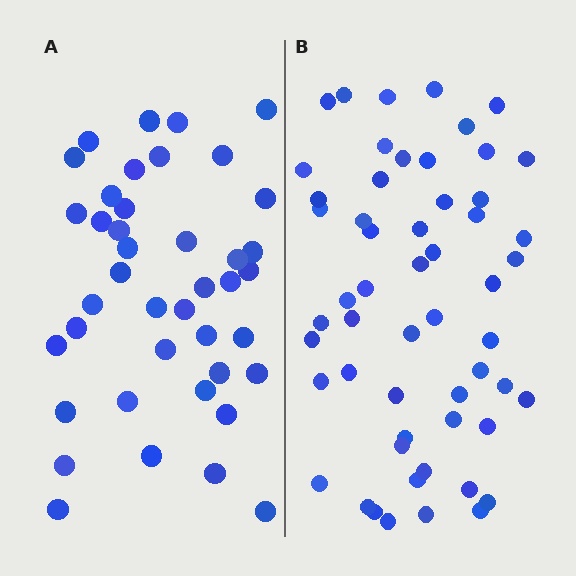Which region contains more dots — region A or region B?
Region B (the right region) has more dots.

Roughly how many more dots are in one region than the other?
Region B has approximately 15 more dots than region A.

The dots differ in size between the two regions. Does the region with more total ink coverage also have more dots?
No. Region A has more total ink coverage because its dots are larger, but region B actually contains more individual dots. Total area can be misleading — the number of items is what matters here.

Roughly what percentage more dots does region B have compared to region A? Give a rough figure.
About 35% more.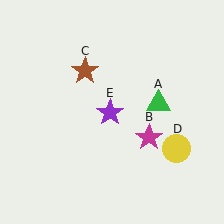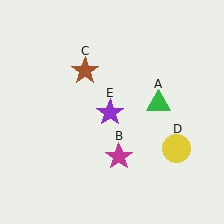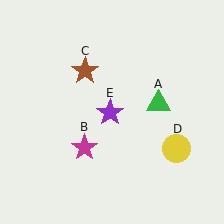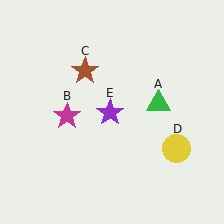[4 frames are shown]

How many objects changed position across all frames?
1 object changed position: magenta star (object B).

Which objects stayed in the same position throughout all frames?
Green triangle (object A) and brown star (object C) and yellow circle (object D) and purple star (object E) remained stationary.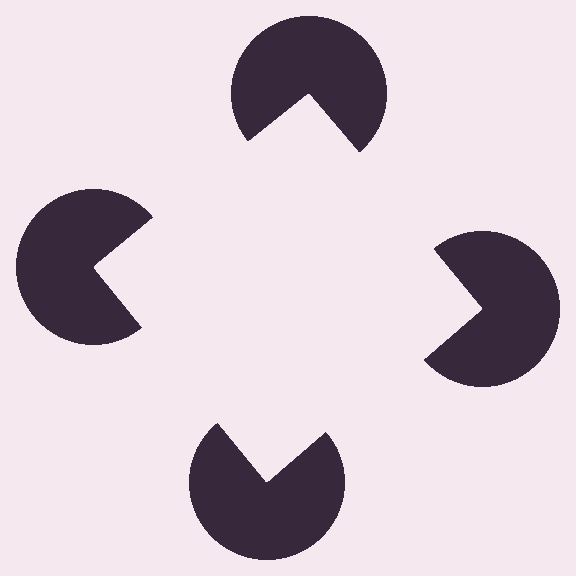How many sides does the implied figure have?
4 sides.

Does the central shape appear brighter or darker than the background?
It typically appears slightly brighter than the background, even though no actual brightness change is drawn.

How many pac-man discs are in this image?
There are 4 — one at each vertex of the illusory square.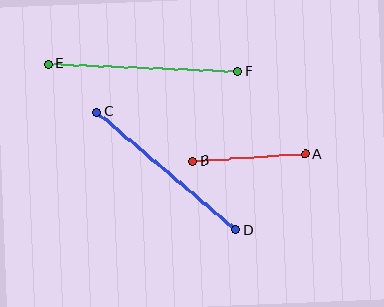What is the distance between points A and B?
The distance is approximately 113 pixels.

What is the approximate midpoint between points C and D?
The midpoint is at approximately (166, 171) pixels.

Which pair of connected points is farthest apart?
Points E and F are farthest apart.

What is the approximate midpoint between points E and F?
The midpoint is at approximately (143, 68) pixels.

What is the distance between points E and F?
The distance is approximately 189 pixels.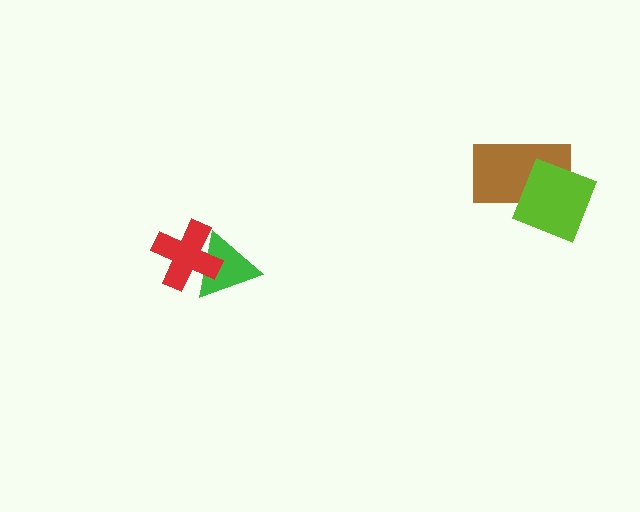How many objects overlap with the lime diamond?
1 object overlaps with the lime diamond.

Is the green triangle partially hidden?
Yes, it is partially covered by another shape.